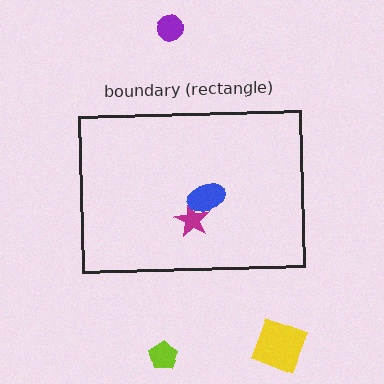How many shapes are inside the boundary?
2 inside, 3 outside.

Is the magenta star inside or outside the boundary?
Inside.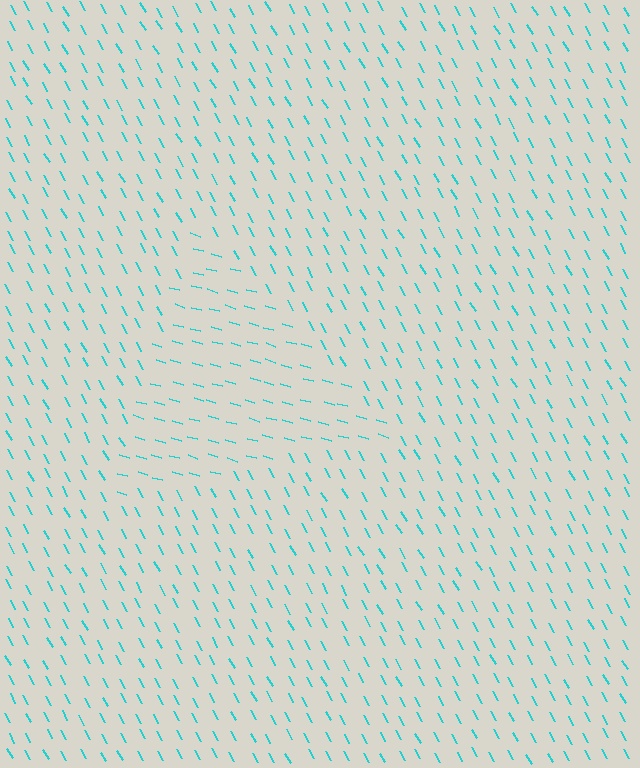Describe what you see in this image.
The image is filled with small cyan line segments. A triangle region in the image has lines oriented differently from the surrounding lines, creating a visible texture boundary.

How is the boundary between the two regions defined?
The boundary is defined purely by a change in line orientation (approximately 45 degrees difference). All lines are the same color and thickness.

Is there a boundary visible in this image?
Yes, there is a texture boundary formed by a change in line orientation.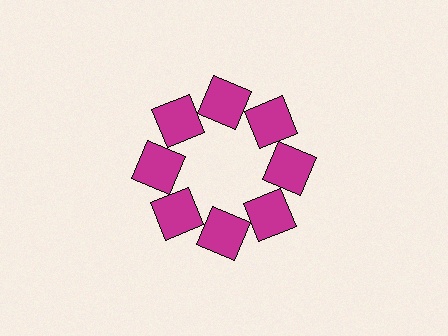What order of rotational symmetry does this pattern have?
This pattern has 8-fold rotational symmetry.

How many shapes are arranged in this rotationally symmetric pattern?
There are 8 shapes, arranged in 8 groups of 1.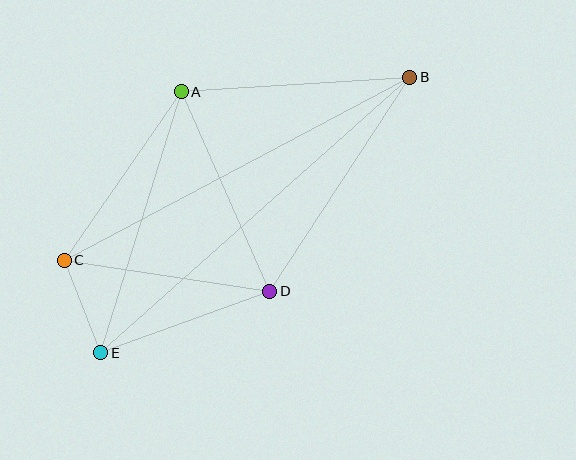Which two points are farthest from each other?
Points B and E are farthest from each other.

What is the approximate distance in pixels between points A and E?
The distance between A and E is approximately 273 pixels.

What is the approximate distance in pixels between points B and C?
The distance between B and C is approximately 391 pixels.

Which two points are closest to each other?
Points C and E are closest to each other.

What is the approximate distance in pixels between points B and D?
The distance between B and D is approximately 255 pixels.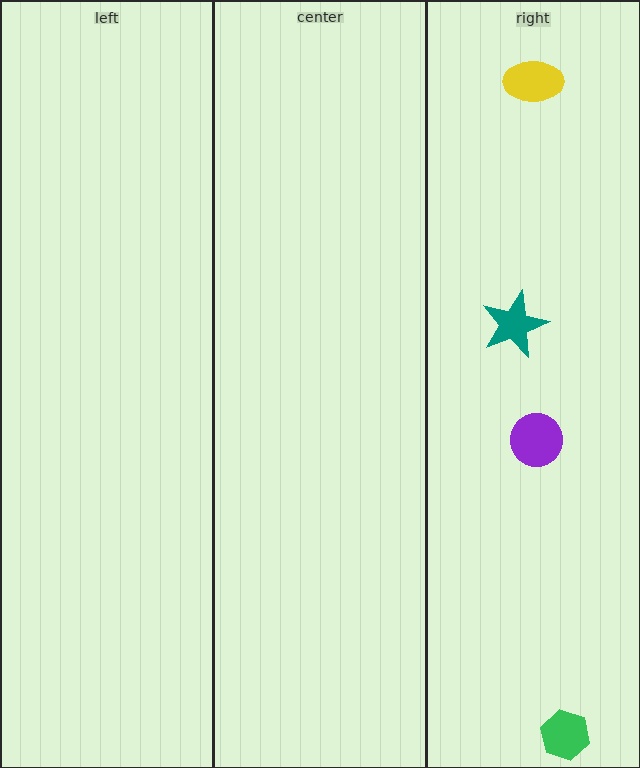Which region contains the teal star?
The right region.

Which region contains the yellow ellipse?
The right region.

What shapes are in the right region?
The yellow ellipse, the purple circle, the teal star, the green hexagon.